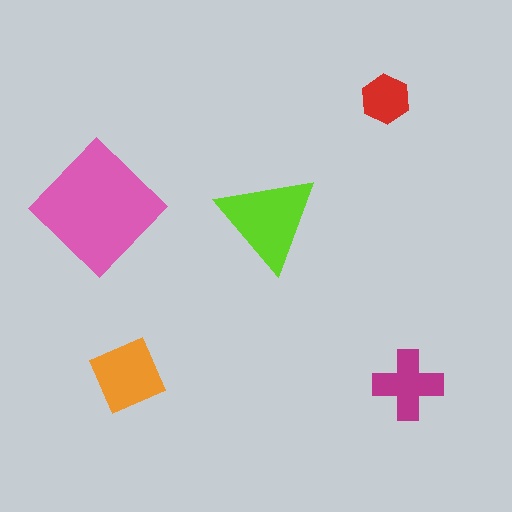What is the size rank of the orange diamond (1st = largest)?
3rd.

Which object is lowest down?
The magenta cross is bottommost.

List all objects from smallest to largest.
The red hexagon, the magenta cross, the orange diamond, the lime triangle, the pink diamond.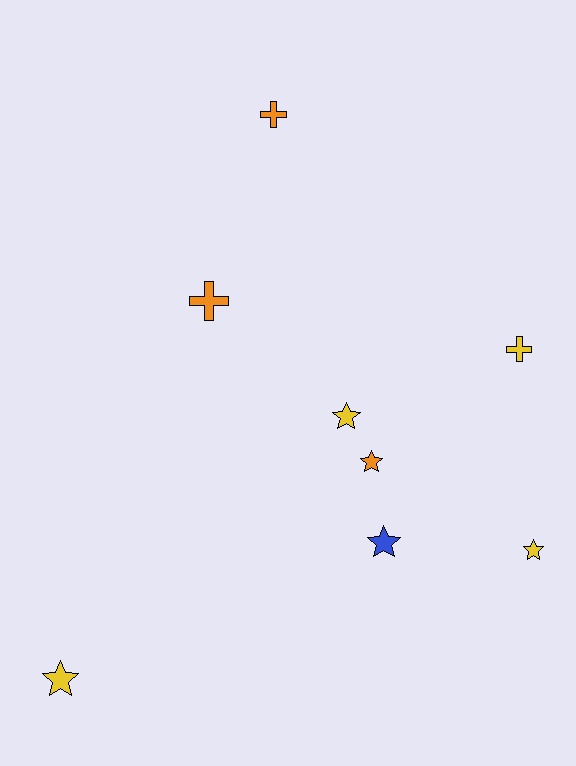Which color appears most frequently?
Yellow, with 4 objects.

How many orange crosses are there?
There are 2 orange crosses.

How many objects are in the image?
There are 8 objects.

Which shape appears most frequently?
Star, with 5 objects.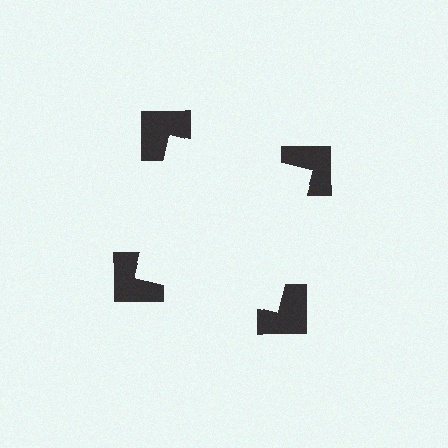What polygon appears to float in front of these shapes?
An illusory square — its edges are inferred from the aligned wedge cuts in the notched squares, not physically drawn.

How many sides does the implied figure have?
4 sides.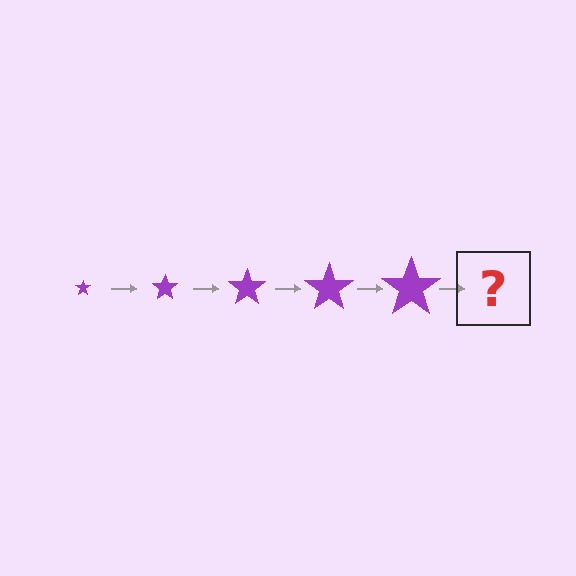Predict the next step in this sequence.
The next step is a purple star, larger than the previous one.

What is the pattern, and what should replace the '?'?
The pattern is that the star gets progressively larger each step. The '?' should be a purple star, larger than the previous one.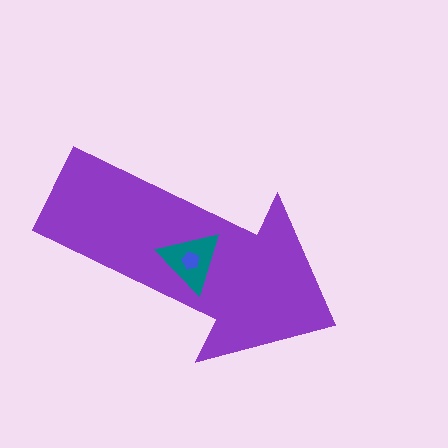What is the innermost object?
The blue pentagon.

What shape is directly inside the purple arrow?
The teal triangle.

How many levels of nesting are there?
3.